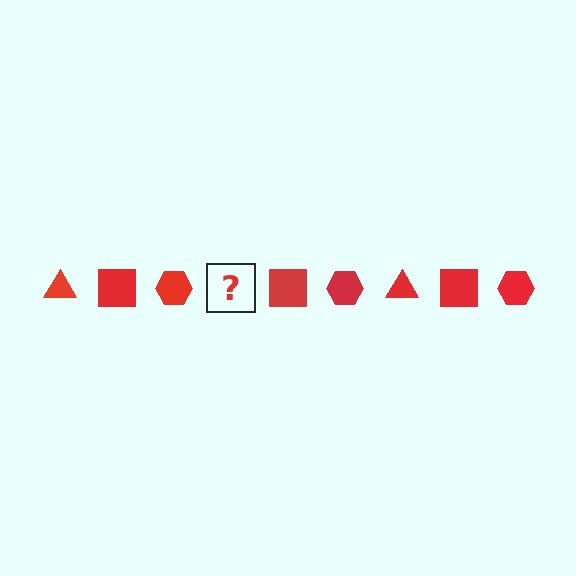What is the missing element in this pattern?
The missing element is a red triangle.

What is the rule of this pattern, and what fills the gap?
The rule is that the pattern cycles through triangle, square, hexagon shapes in red. The gap should be filled with a red triangle.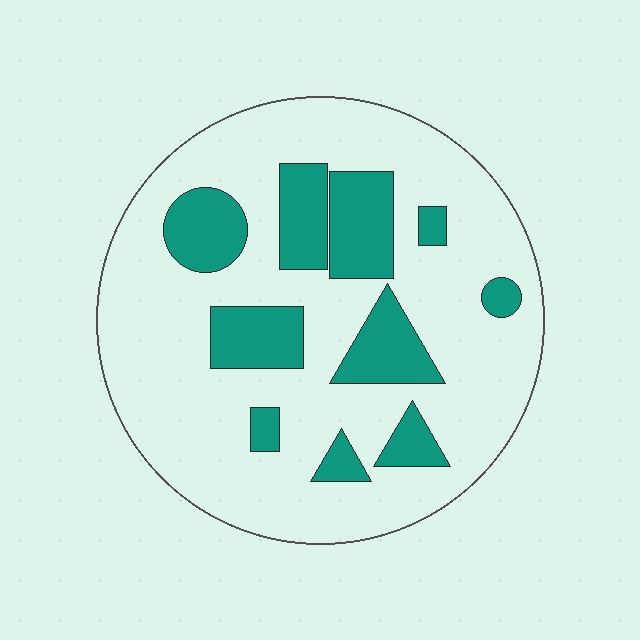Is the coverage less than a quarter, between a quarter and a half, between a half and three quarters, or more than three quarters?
Less than a quarter.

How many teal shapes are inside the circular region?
10.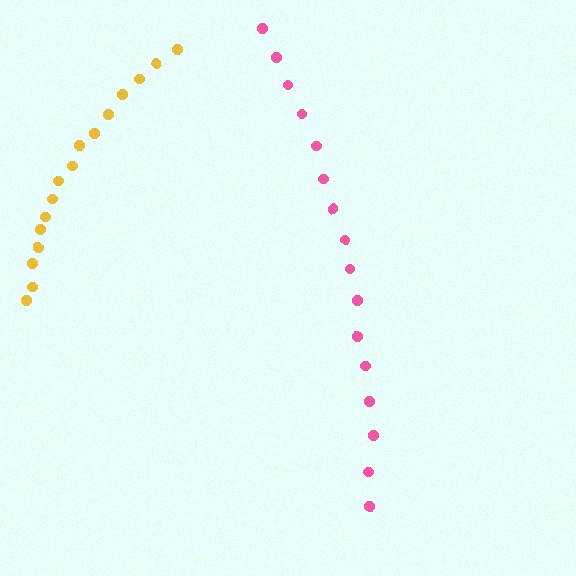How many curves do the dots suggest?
There are 2 distinct paths.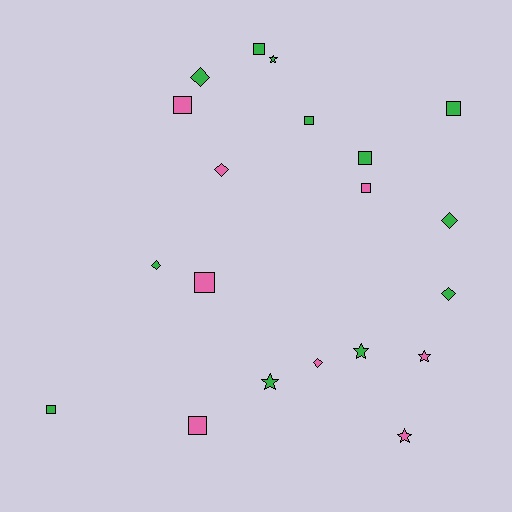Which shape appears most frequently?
Square, with 9 objects.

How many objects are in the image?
There are 20 objects.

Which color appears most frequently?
Green, with 12 objects.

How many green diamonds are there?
There are 4 green diamonds.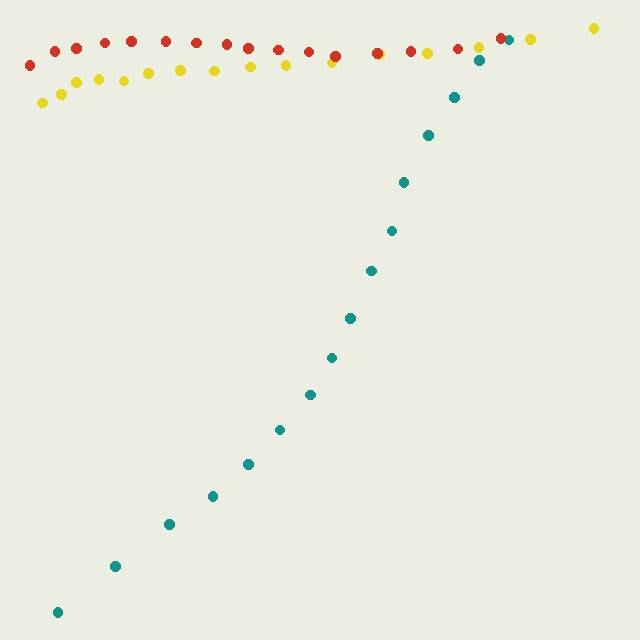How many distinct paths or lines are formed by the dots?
There are 3 distinct paths.